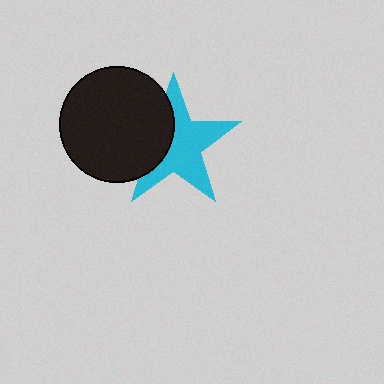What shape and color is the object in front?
The object in front is a black circle.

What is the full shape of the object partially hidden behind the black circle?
The partially hidden object is a cyan star.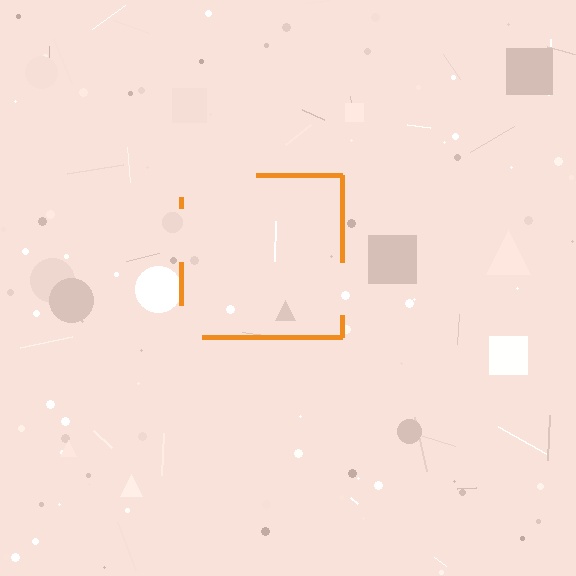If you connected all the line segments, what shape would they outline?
They would outline a square.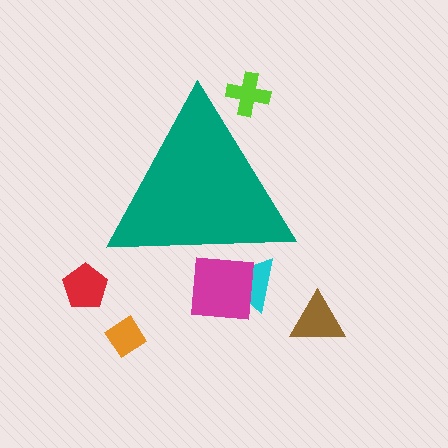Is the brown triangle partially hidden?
No, the brown triangle is fully visible.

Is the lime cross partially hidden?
Yes, the lime cross is partially hidden behind the teal triangle.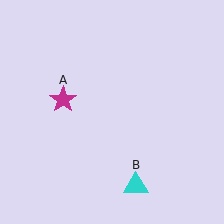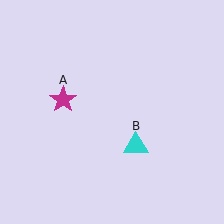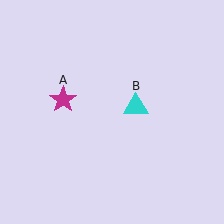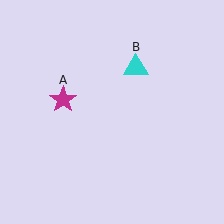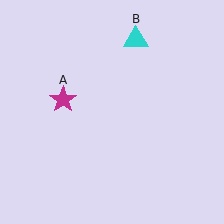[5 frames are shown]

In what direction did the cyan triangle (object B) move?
The cyan triangle (object B) moved up.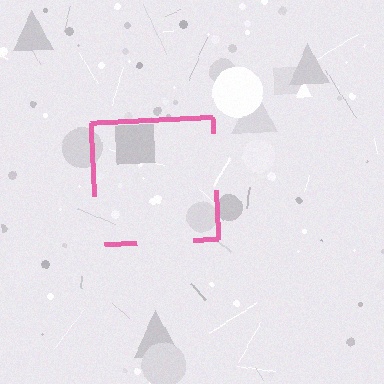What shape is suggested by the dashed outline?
The dashed outline suggests a square.